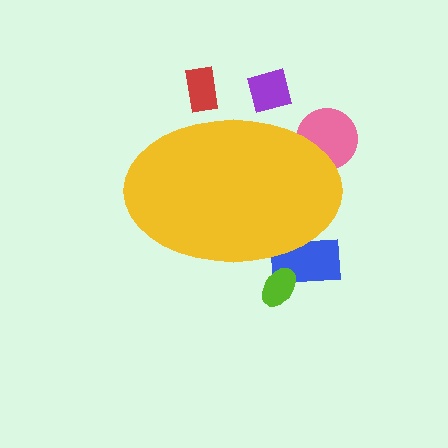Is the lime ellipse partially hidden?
Yes, the lime ellipse is partially hidden behind the yellow ellipse.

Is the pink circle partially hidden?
Yes, the pink circle is partially hidden behind the yellow ellipse.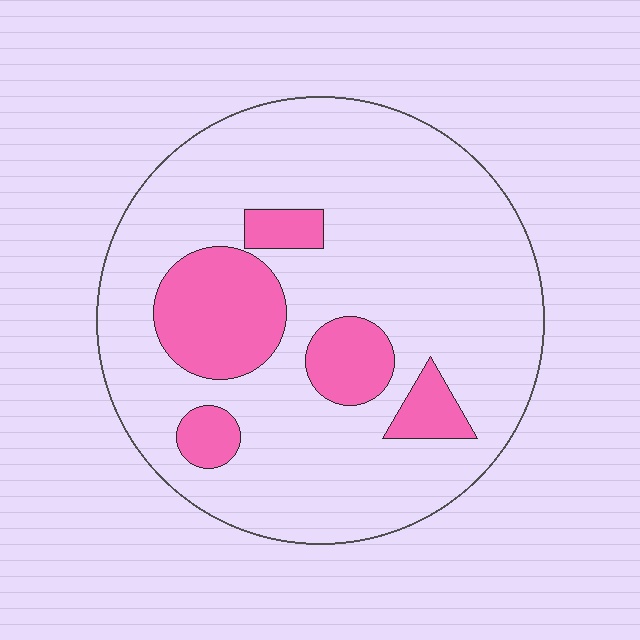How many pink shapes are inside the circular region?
5.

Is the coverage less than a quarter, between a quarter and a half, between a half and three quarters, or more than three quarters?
Less than a quarter.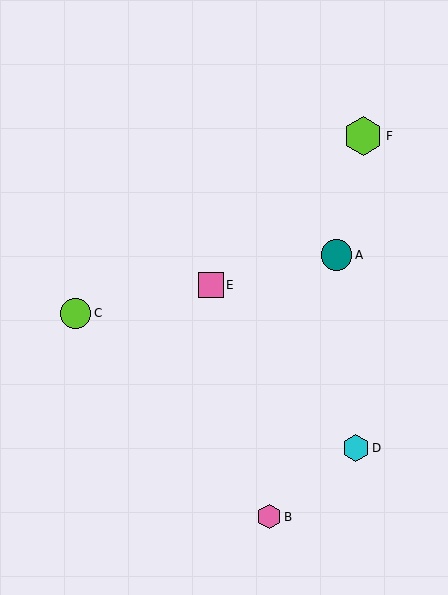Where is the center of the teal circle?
The center of the teal circle is at (337, 255).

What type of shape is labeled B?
Shape B is a pink hexagon.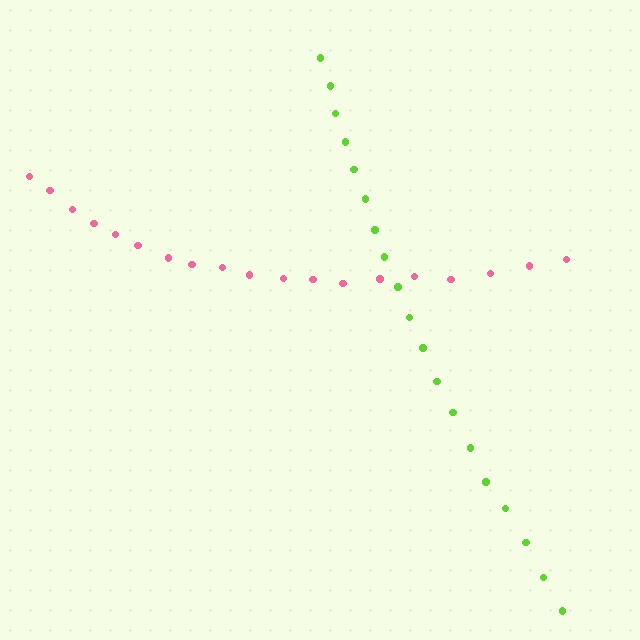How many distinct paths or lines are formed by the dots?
There are 2 distinct paths.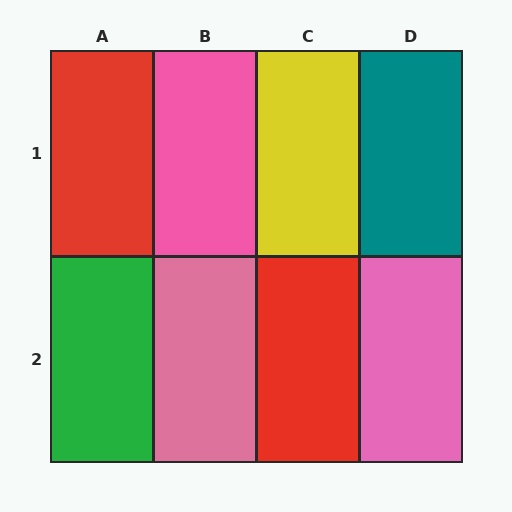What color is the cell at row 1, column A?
Red.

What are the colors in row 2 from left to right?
Green, pink, red, pink.